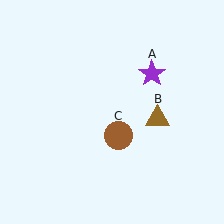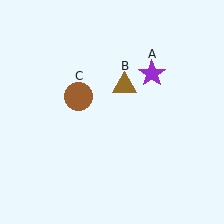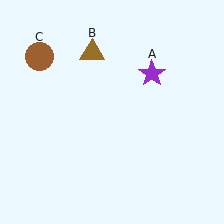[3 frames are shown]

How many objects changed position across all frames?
2 objects changed position: brown triangle (object B), brown circle (object C).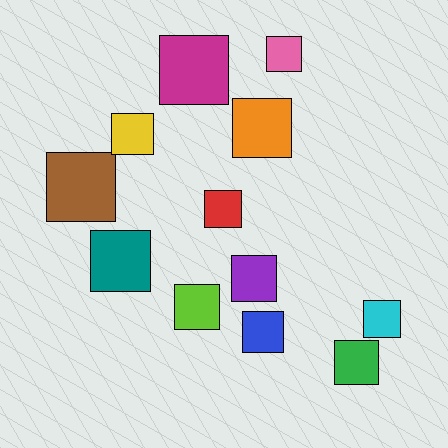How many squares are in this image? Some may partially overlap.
There are 12 squares.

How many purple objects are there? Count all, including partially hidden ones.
There is 1 purple object.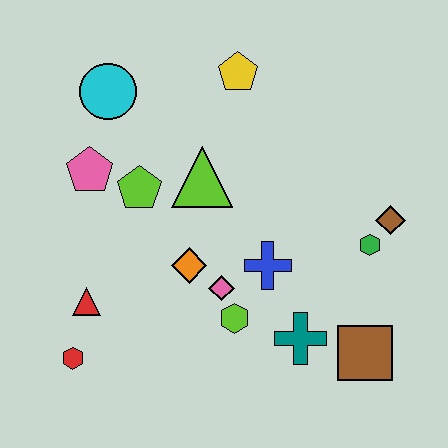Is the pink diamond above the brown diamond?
No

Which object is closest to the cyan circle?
The pink pentagon is closest to the cyan circle.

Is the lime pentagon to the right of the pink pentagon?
Yes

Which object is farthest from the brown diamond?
The red hexagon is farthest from the brown diamond.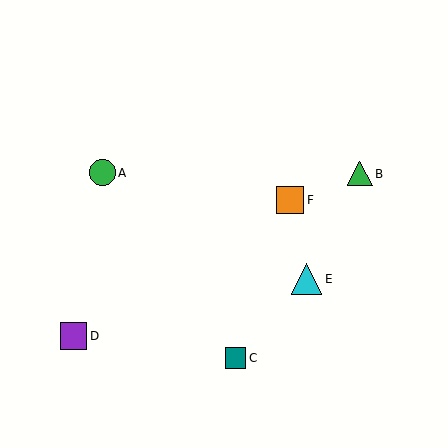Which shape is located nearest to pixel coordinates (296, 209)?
The orange square (labeled F) at (290, 200) is nearest to that location.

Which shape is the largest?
The cyan triangle (labeled E) is the largest.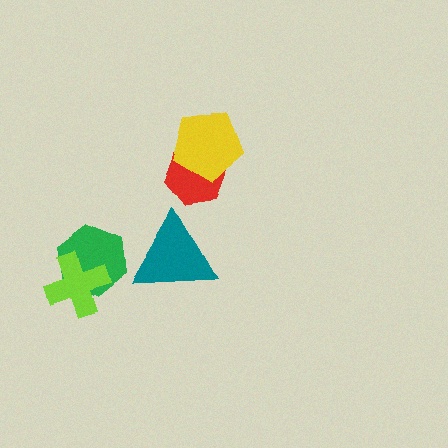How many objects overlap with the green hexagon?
1 object overlaps with the green hexagon.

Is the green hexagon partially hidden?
Yes, it is partially covered by another shape.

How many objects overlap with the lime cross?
1 object overlaps with the lime cross.